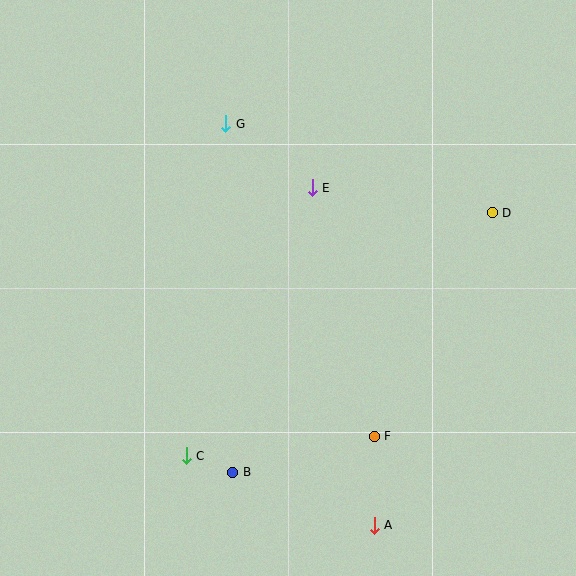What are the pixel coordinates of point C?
Point C is at (186, 456).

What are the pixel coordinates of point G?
Point G is at (226, 124).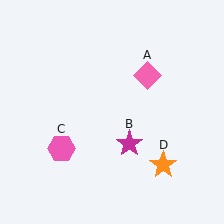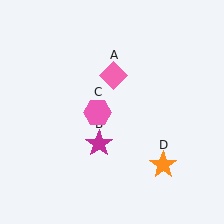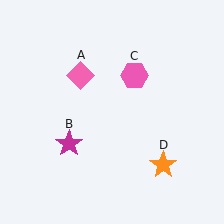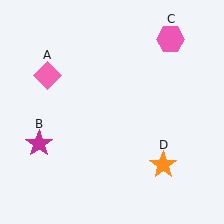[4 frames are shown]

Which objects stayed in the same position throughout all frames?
Orange star (object D) remained stationary.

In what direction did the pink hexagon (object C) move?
The pink hexagon (object C) moved up and to the right.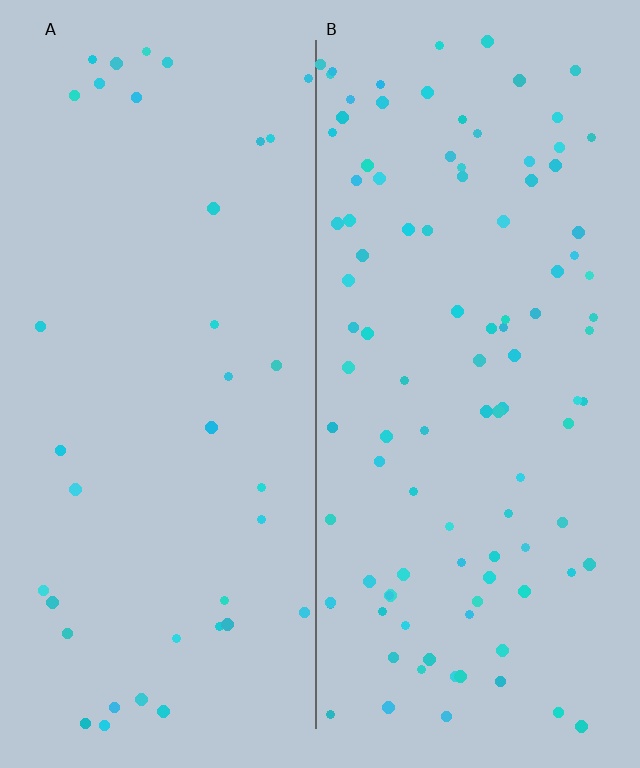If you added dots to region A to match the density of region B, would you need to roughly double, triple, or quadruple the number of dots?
Approximately triple.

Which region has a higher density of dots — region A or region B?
B (the right).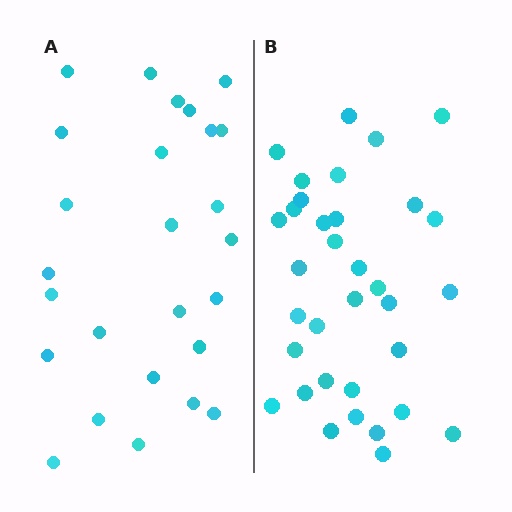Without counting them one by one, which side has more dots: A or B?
Region B (the right region) has more dots.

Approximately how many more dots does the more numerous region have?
Region B has roughly 8 or so more dots than region A.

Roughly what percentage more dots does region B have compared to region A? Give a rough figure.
About 30% more.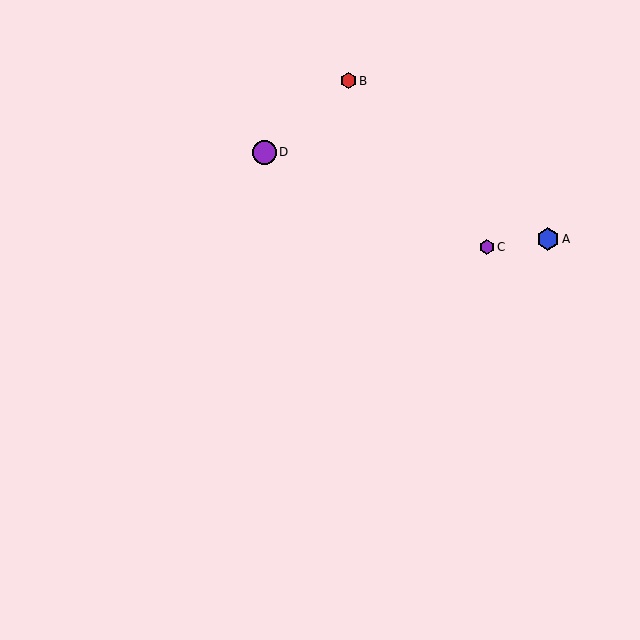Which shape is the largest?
The purple circle (labeled D) is the largest.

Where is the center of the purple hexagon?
The center of the purple hexagon is at (487, 247).